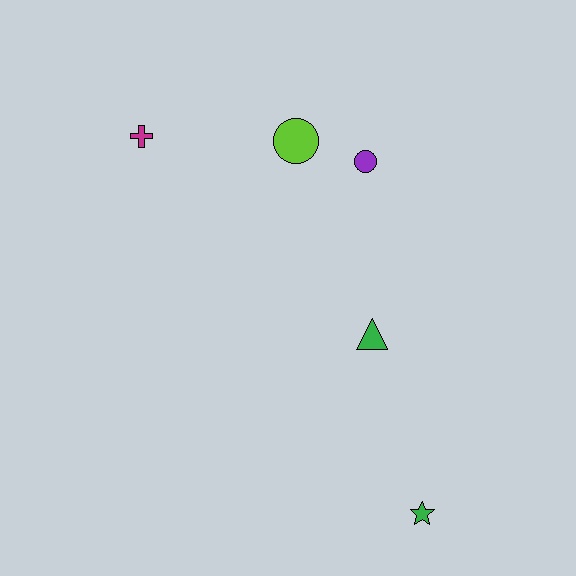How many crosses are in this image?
There is 1 cross.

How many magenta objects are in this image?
There is 1 magenta object.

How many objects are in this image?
There are 5 objects.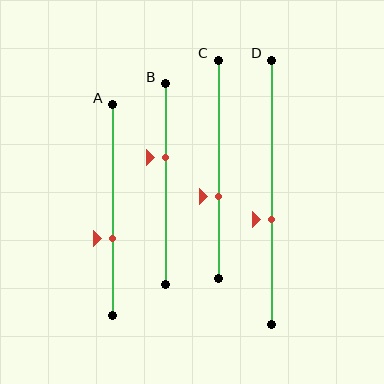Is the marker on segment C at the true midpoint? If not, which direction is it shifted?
No, the marker on segment C is shifted downward by about 12% of the segment length.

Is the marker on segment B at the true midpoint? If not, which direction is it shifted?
No, the marker on segment B is shifted upward by about 13% of the segment length.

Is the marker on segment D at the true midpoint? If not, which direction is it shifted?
No, the marker on segment D is shifted downward by about 10% of the segment length.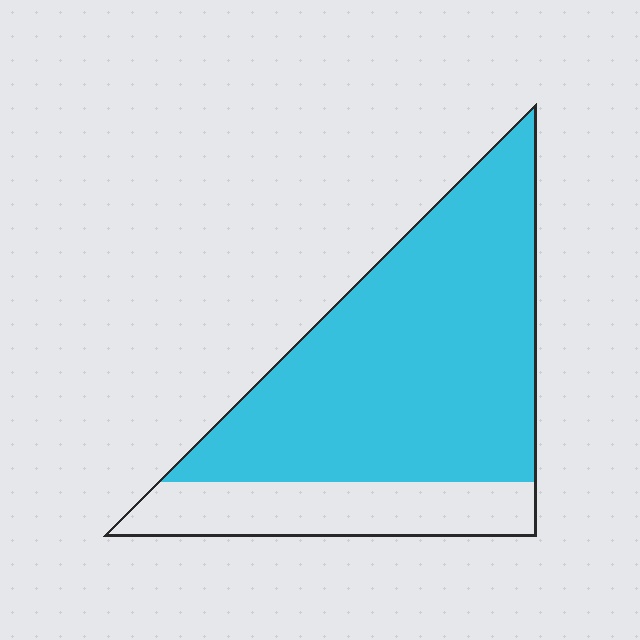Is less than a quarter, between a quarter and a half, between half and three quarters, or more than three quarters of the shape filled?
More than three quarters.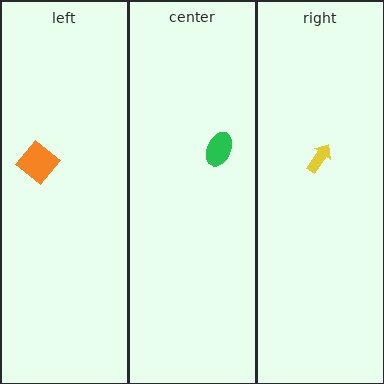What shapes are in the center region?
The green ellipse.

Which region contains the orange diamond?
The left region.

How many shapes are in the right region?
1.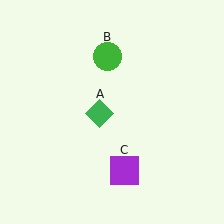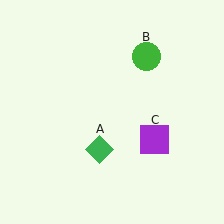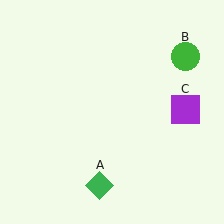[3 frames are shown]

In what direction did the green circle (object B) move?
The green circle (object B) moved right.